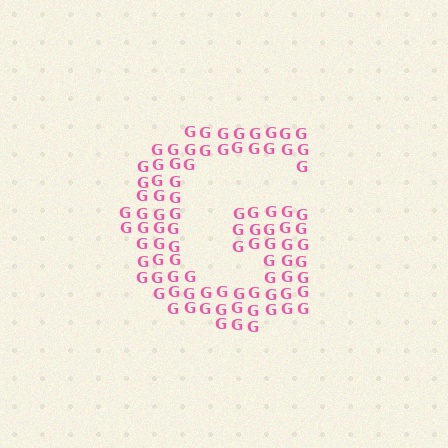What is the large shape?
The large shape is the letter G.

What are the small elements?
The small elements are letter G's.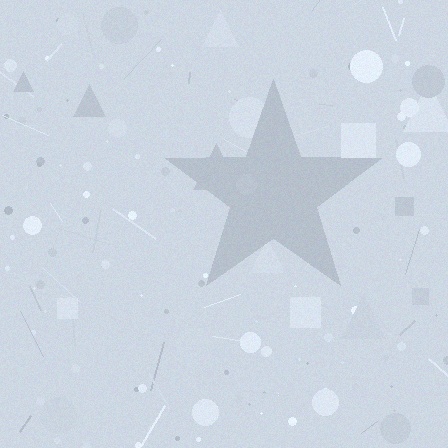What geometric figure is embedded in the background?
A star is embedded in the background.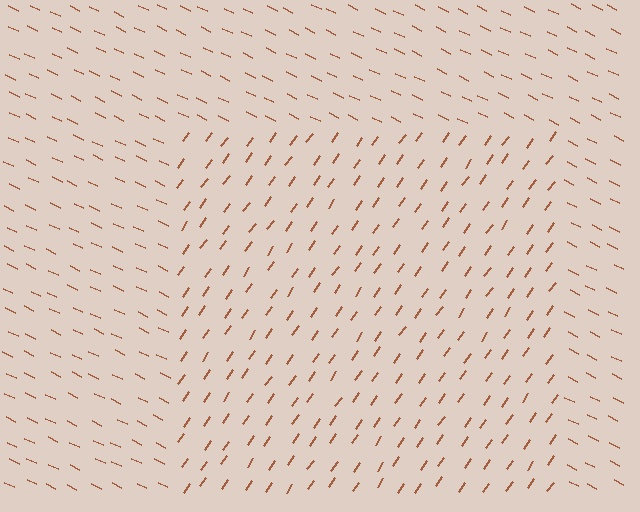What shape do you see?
I see a rectangle.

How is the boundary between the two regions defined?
The boundary is defined purely by a change in line orientation (approximately 81 degrees difference). All lines are the same color and thickness.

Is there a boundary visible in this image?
Yes, there is a texture boundary formed by a change in line orientation.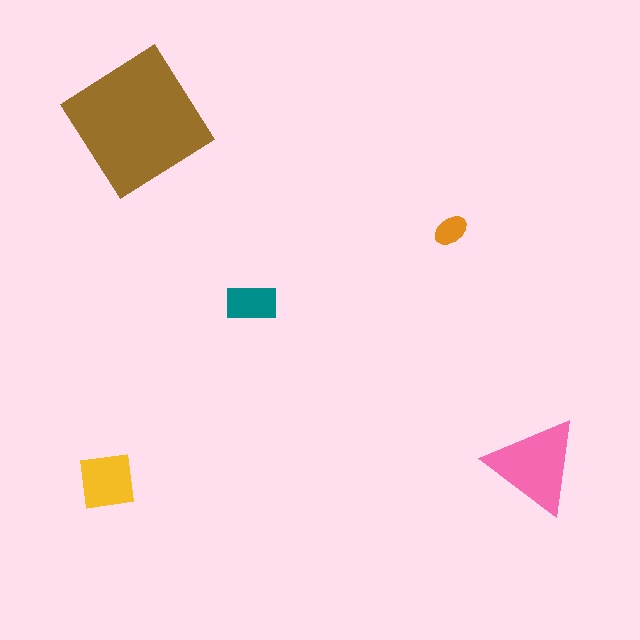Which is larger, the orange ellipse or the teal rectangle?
The teal rectangle.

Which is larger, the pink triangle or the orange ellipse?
The pink triangle.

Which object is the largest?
The brown diamond.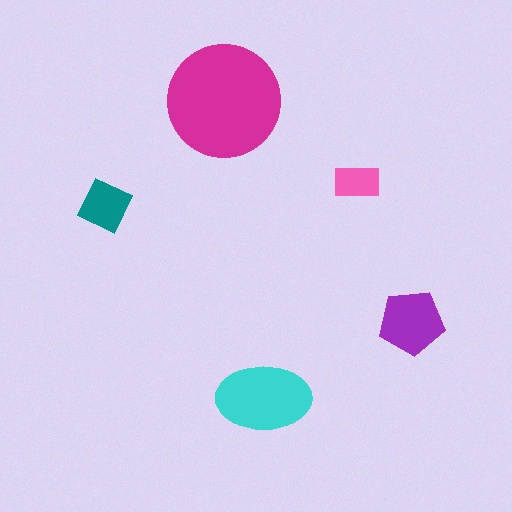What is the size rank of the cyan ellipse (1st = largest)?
2nd.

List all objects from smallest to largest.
The pink rectangle, the teal square, the purple pentagon, the cyan ellipse, the magenta circle.